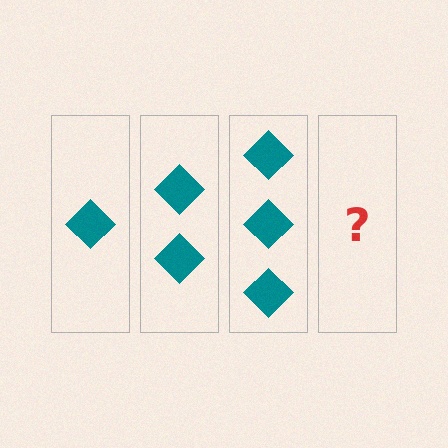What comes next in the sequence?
The next element should be 4 diamonds.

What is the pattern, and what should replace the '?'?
The pattern is that each step adds one more diamond. The '?' should be 4 diamonds.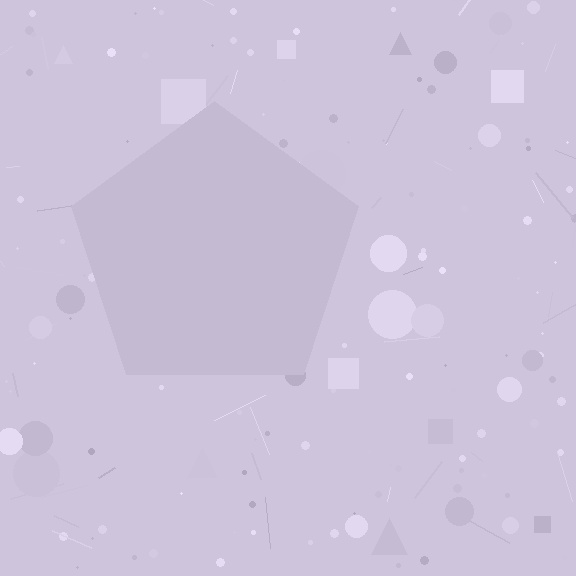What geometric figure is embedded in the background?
A pentagon is embedded in the background.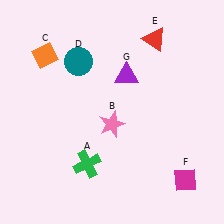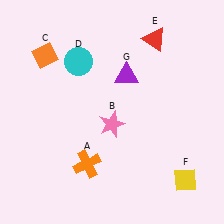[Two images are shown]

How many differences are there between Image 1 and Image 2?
There are 3 differences between the two images.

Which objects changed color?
A changed from green to orange. D changed from teal to cyan. F changed from magenta to yellow.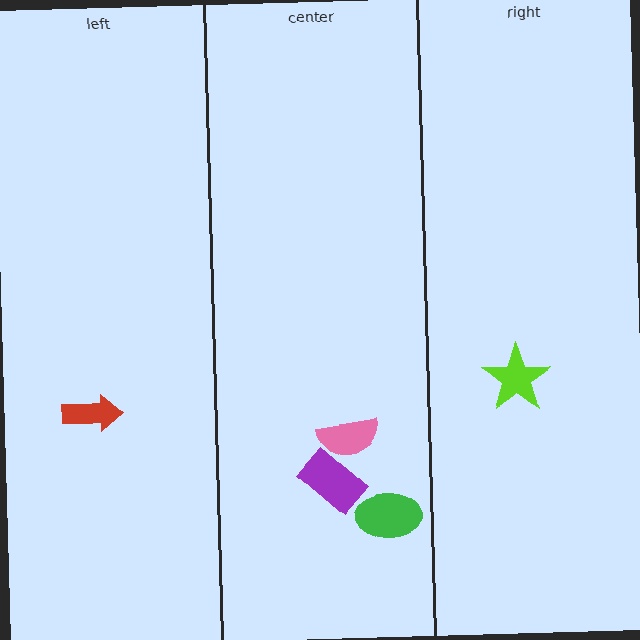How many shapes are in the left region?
1.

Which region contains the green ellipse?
The center region.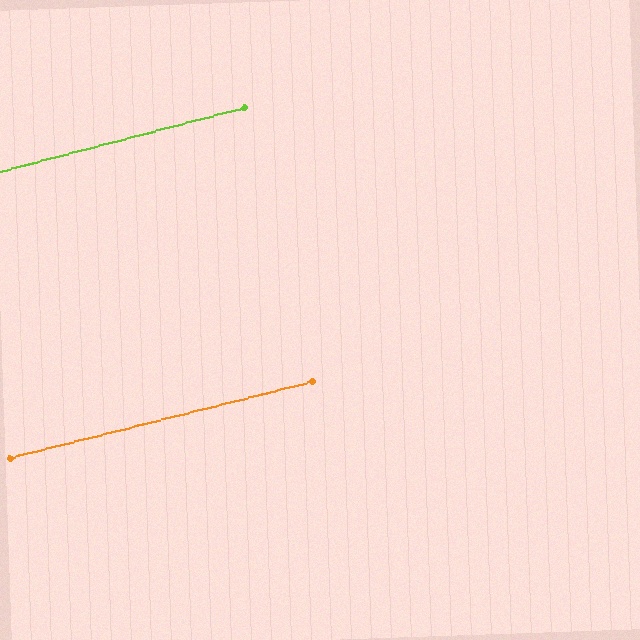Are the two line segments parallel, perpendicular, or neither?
Parallel — their directions differ by only 0.6°.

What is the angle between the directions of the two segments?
Approximately 1 degree.